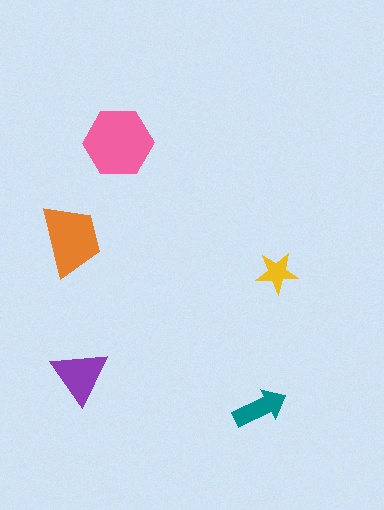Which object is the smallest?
The yellow star.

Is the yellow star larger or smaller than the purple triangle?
Smaller.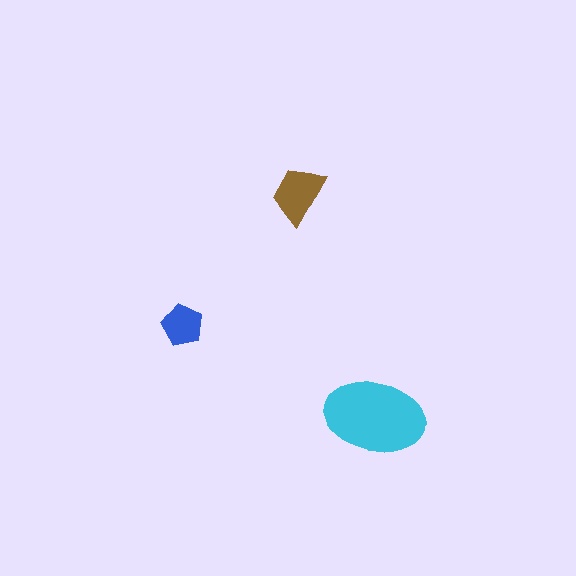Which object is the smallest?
The blue pentagon.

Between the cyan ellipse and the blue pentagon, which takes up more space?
The cyan ellipse.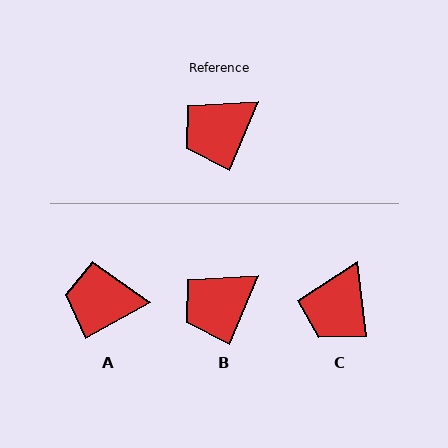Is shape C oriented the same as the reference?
No, it is off by about 29 degrees.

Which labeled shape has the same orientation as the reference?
B.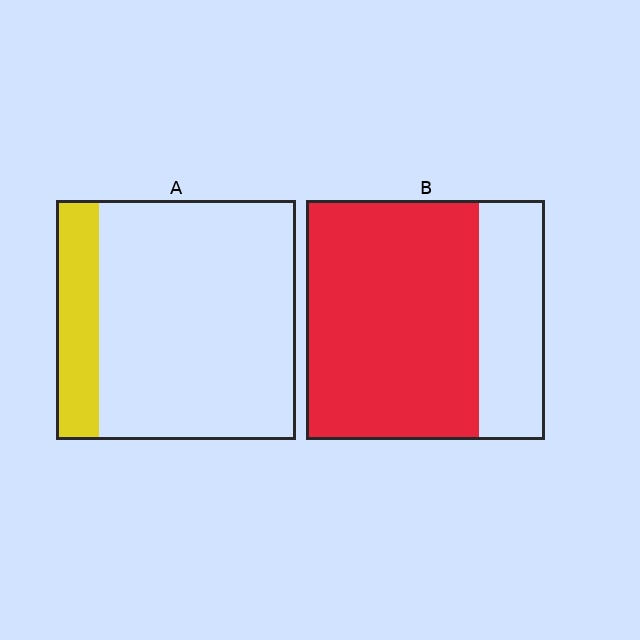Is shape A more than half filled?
No.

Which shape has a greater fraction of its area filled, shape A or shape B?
Shape B.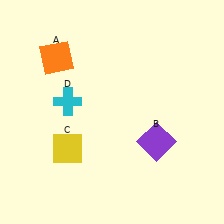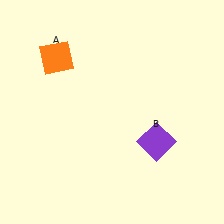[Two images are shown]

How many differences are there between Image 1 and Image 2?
There are 2 differences between the two images.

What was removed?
The cyan cross (D), the yellow square (C) were removed in Image 2.